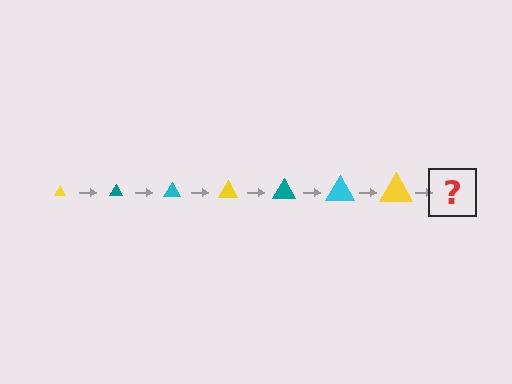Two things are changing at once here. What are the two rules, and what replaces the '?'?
The two rules are that the triangle grows larger each step and the color cycles through yellow, teal, and cyan. The '?' should be a teal triangle, larger than the previous one.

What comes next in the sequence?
The next element should be a teal triangle, larger than the previous one.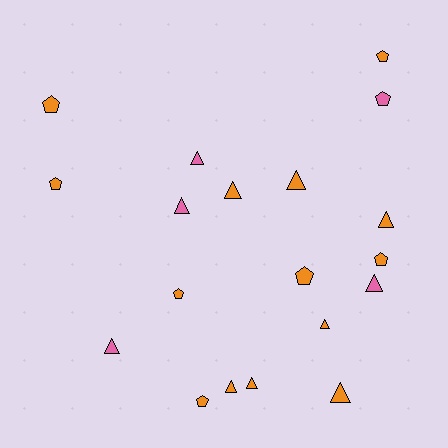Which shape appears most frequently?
Triangle, with 11 objects.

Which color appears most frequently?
Orange, with 14 objects.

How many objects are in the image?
There are 19 objects.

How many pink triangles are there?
There are 4 pink triangles.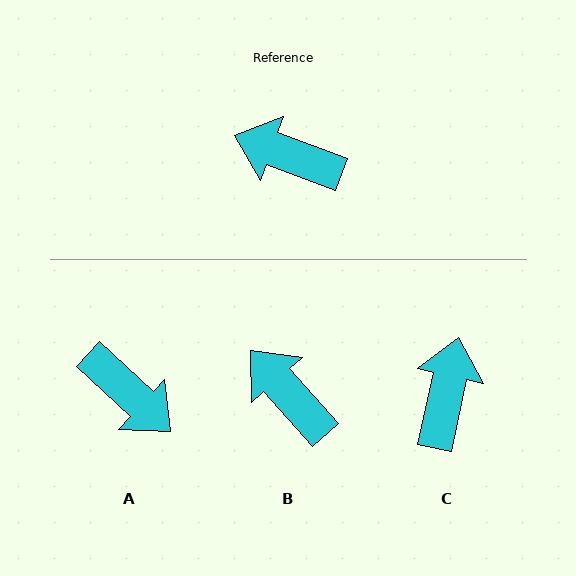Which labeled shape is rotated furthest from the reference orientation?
A, about 157 degrees away.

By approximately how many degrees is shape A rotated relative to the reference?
Approximately 157 degrees counter-clockwise.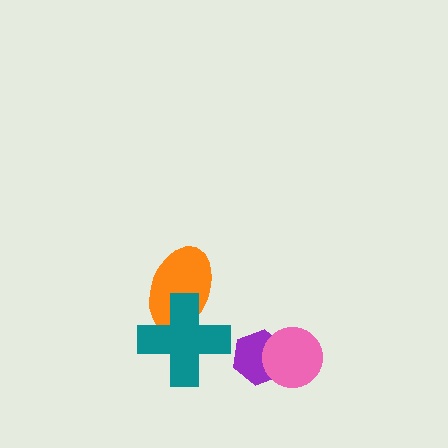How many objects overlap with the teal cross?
1 object overlaps with the teal cross.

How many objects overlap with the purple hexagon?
1 object overlaps with the purple hexagon.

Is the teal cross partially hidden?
No, no other shape covers it.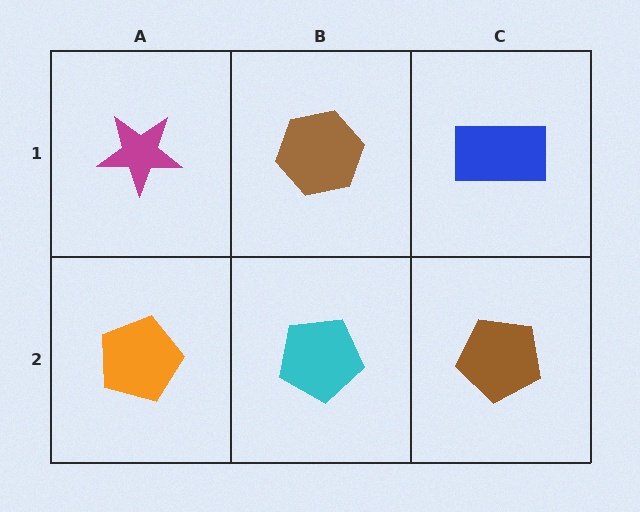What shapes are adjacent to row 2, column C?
A blue rectangle (row 1, column C), a cyan pentagon (row 2, column B).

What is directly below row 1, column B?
A cyan pentagon.